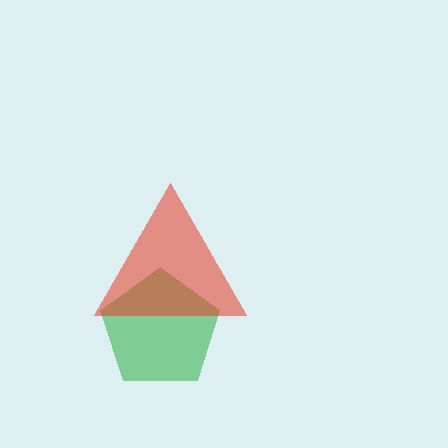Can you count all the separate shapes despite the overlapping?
Yes, there are 2 separate shapes.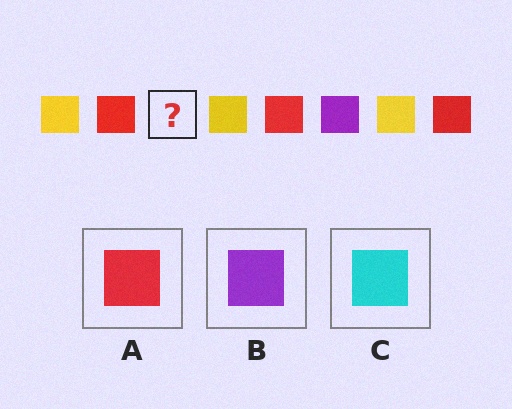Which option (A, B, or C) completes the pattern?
B.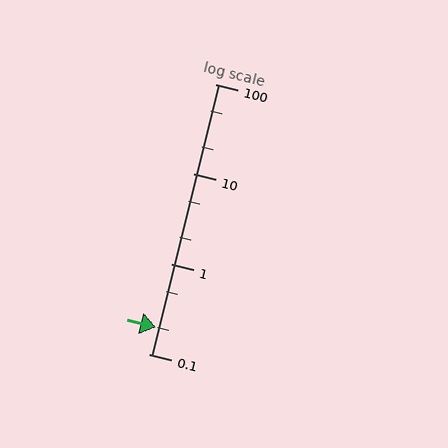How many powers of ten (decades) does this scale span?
The scale spans 3 decades, from 0.1 to 100.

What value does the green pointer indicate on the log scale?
The pointer indicates approximately 0.2.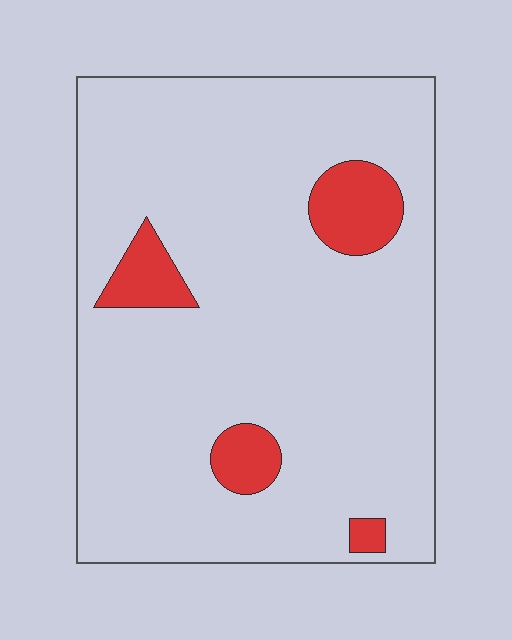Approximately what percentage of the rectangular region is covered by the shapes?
Approximately 10%.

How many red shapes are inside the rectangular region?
4.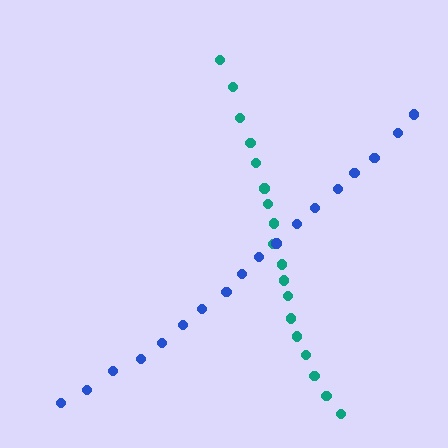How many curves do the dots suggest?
There are 2 distinct paths.